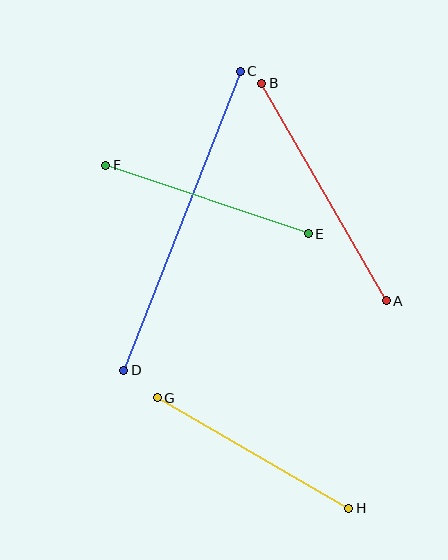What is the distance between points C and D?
The distance is approximately 321 pixels.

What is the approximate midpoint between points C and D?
The midpoint is at approximately (182, 221) pixels.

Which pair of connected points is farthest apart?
Points C and D are farthest apart.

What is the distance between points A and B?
The distance is approximately 251 pixels.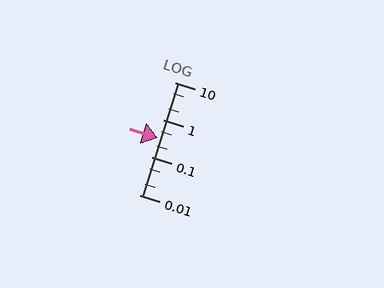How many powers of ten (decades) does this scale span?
The scale spans 3 decades, from 0.01 to 10.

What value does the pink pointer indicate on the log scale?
The pointer indicates approximately 0.32.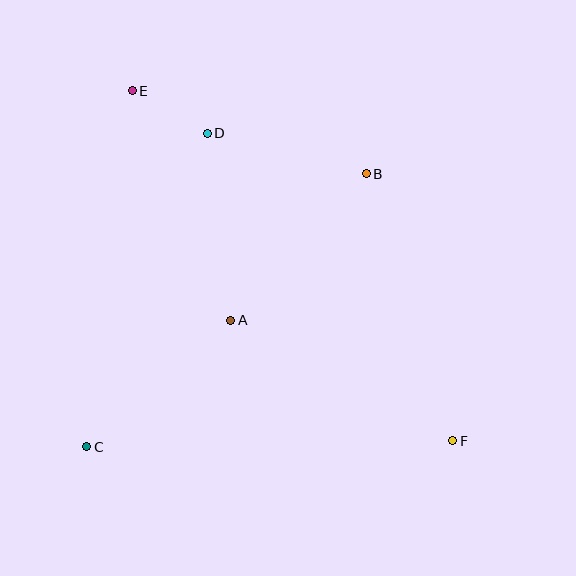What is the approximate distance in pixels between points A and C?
The distance between A and C is approximately 192 pixels.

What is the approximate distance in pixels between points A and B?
The distance between A and B is approximately 199 pixels.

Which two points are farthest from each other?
Points E and F are farthest from each other.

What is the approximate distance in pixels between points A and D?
The distance between A and D is approximately 188 pixels.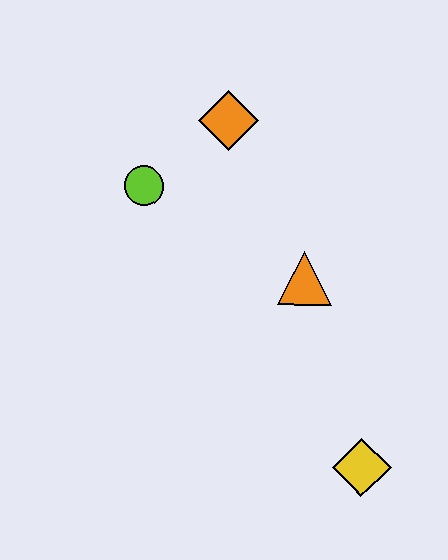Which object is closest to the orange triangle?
The orange diamond is closest to the orange triangle.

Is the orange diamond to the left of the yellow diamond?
Yes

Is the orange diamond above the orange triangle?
Yes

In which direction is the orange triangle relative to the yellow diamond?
The orange triangle is above the yellow diamond.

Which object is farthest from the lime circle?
The yellow diamond is farthest from the lime circle.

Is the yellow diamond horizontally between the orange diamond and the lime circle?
No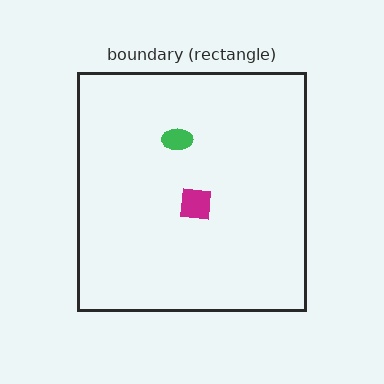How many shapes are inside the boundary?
2 inside, 0 outside.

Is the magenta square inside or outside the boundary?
Inside.